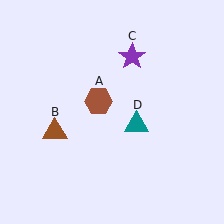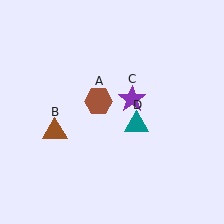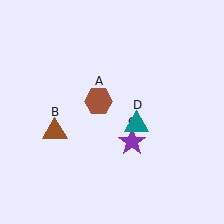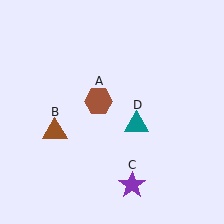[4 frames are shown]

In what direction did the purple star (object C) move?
The purple star (object C) moved down.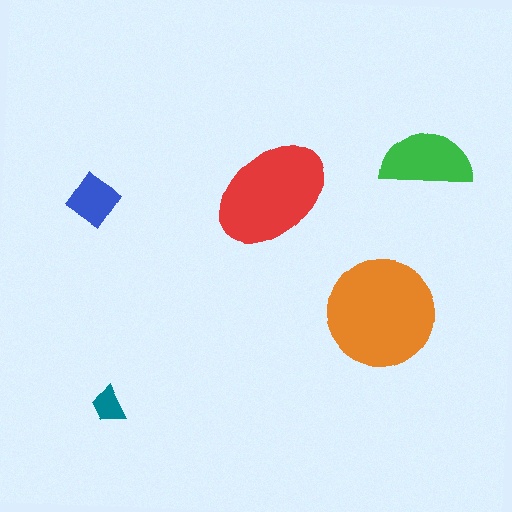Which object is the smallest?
The teal trapezoid.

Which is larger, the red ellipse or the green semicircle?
The red ellipse.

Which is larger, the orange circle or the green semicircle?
The orange circle.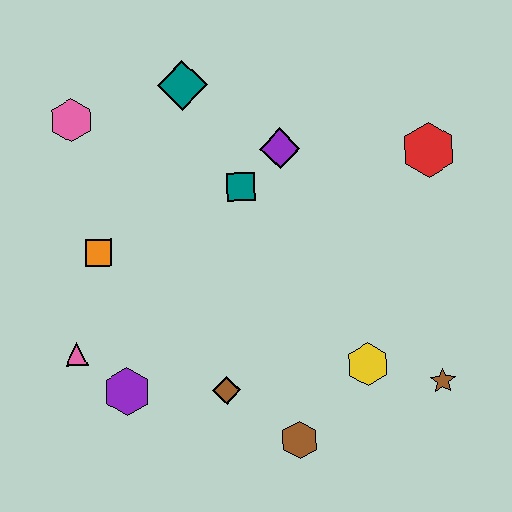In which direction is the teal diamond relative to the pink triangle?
The teal diamond is above the pink triangle.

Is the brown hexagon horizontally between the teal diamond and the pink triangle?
No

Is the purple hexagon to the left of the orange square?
No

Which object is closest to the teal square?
The purple diamond is closest to the teal square.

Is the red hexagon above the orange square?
Yes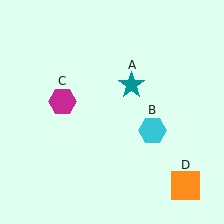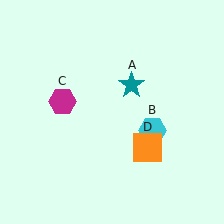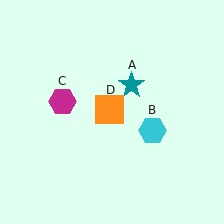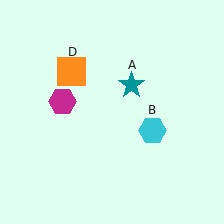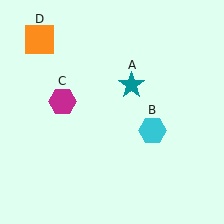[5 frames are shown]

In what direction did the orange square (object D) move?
The orange square (object D) moved up and to the left.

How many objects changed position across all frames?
1 object changed position: orange square (object D).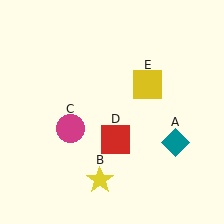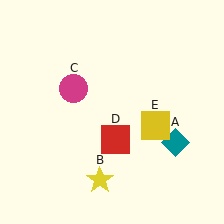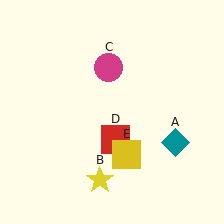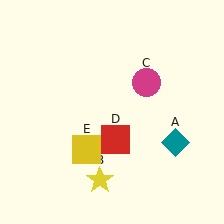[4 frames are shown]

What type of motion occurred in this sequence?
The magenta circle (object C), yellow square (object E) rotated clockwise around the center of the scene.